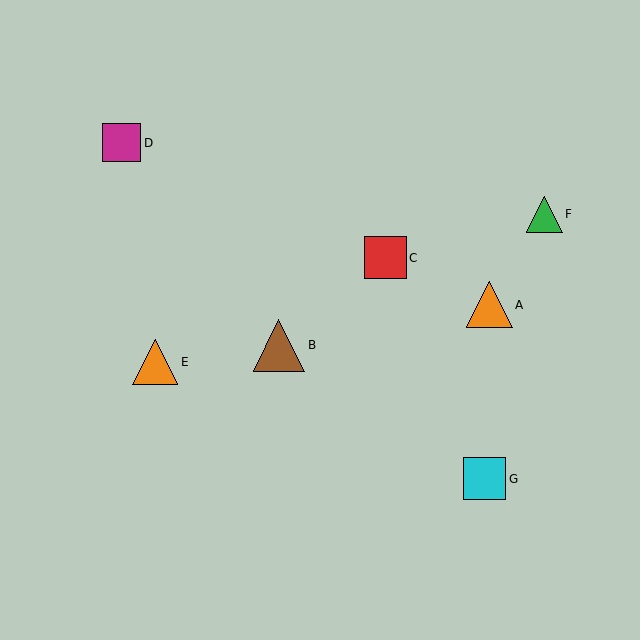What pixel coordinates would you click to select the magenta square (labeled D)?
Click at (122, 143) to select the magenta square D.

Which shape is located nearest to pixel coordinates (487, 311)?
The orange triangle (labeled A) at (489, 305) is nearest to that location.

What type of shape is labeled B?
Shape B is a brown triangle.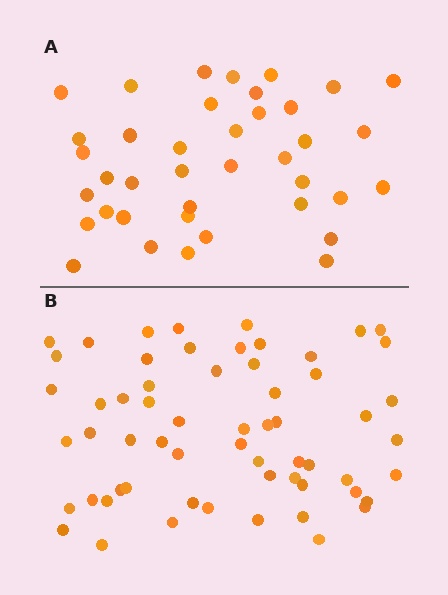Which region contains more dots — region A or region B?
Region B (the bottom region) has more dots.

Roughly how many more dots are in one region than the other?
Region B has approximately 20 more dots than region A.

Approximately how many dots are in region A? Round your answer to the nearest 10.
About 40 dots. (The exact count is 39, which rounds to 40.)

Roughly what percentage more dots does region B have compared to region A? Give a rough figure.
About 55% more.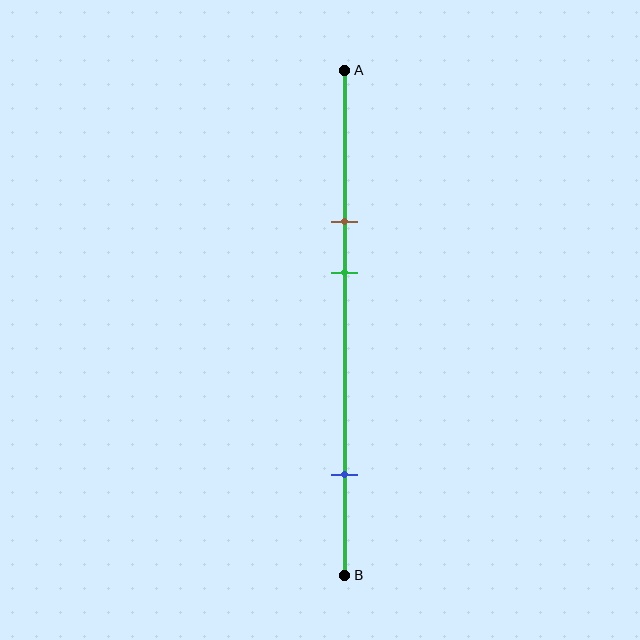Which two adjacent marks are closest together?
The brown and green marks are the closest adjacent pair.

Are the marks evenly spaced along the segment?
No, the marks are not evenly spaced.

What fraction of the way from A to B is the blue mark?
The blue mark is approximately 80% (0.8) of the way from A to B.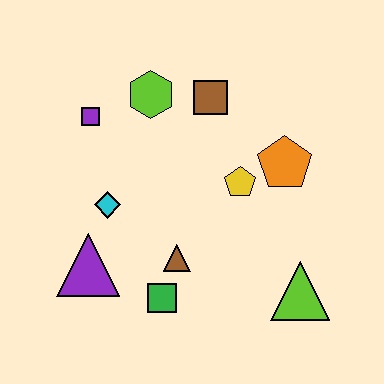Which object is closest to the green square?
The brown triangle is closest to the green square.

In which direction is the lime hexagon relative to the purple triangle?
The lime hexagon is above the purple triangle.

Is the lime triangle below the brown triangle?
Yes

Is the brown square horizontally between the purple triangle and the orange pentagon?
Yes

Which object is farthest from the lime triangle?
The purple square is farthest from the lime triangle.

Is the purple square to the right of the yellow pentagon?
No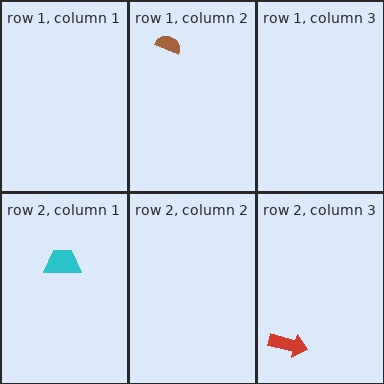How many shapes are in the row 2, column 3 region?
1.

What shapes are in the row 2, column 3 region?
The red arrow.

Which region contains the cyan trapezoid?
The row 2, column 1 region.